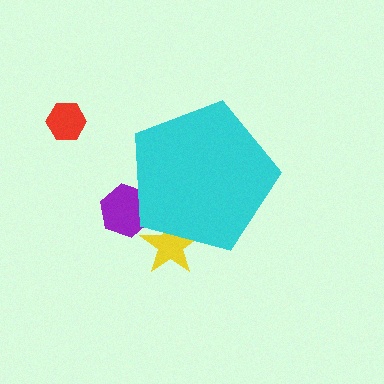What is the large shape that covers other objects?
A cyan pentagon.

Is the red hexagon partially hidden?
No, the red hexagon is fully visible.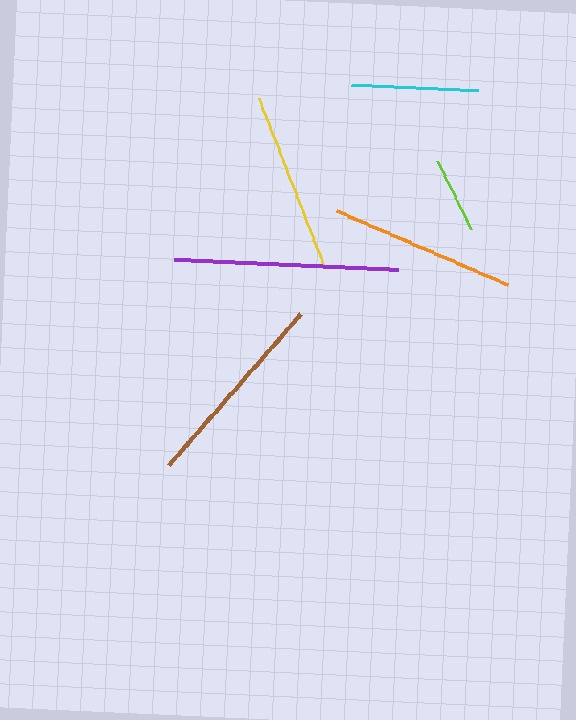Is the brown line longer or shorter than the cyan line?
The brown line is longer than the cyan line.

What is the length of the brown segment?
The brown segment is approximately 201 pixels long.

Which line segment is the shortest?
The lime line is the shortest at approximately 77 pixels.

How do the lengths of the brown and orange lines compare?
The brown and orange lines are approximately the same length.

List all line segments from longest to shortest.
From longest to shortest: purple, brown, orange, yellow, cyan, lime.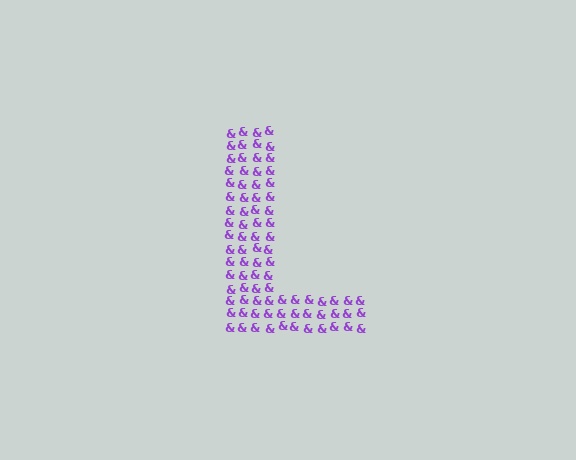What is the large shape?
The large shape is the letter L.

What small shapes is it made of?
It is made of small ampersands.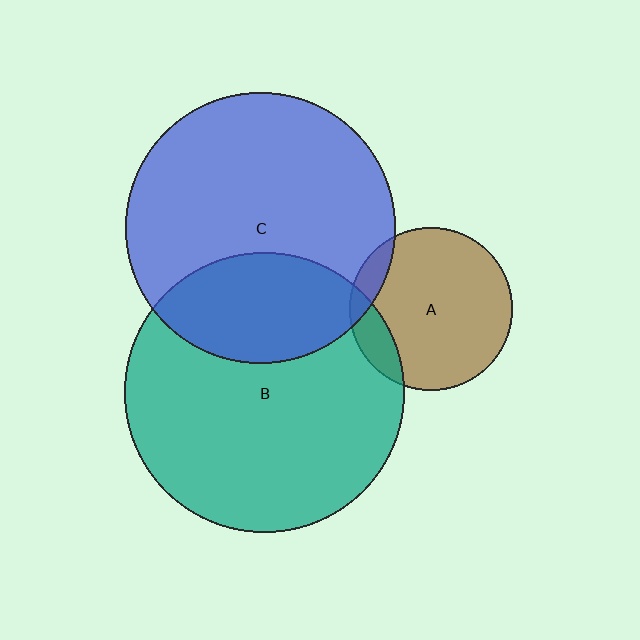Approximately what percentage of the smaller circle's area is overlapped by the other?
Approximately 15%.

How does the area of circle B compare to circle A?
Approximately 2.9 times.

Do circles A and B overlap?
Yes.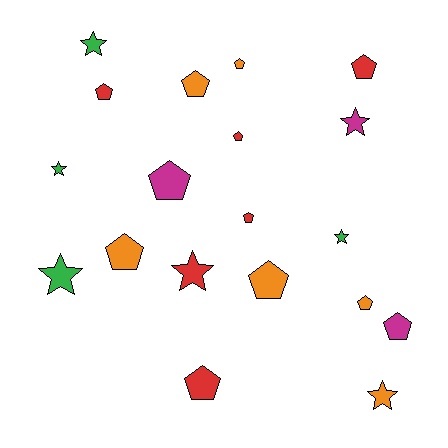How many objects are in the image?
There are 19 objects.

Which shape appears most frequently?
Pentagon, with 12 objects.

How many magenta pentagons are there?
There are 2 magenta pentagons.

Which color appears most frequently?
Orange, with 6 objects.